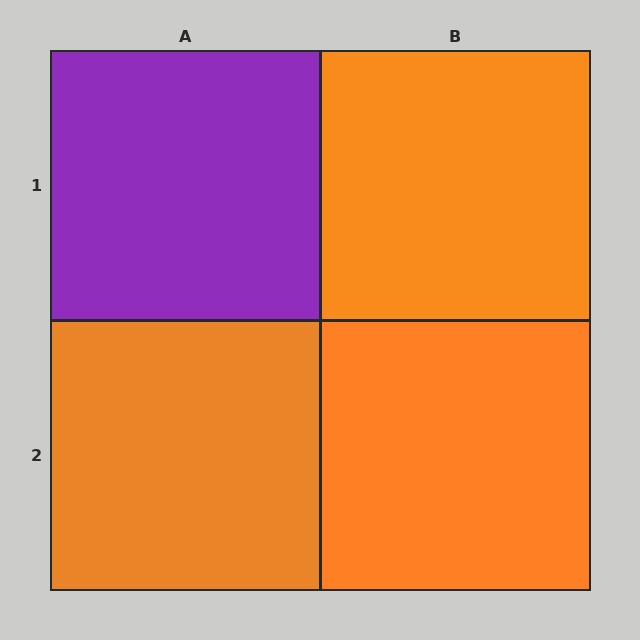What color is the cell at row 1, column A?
Purple.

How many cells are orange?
3 cells are orange.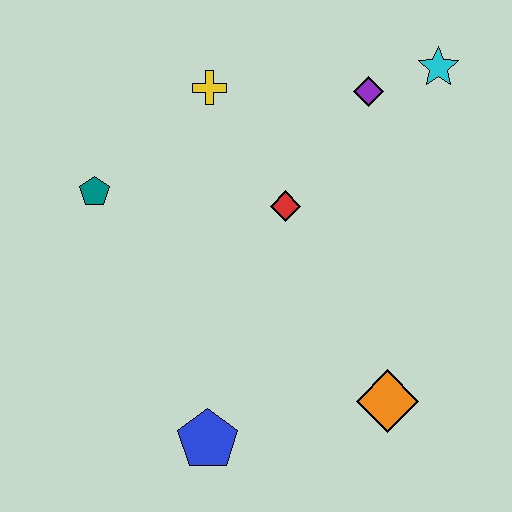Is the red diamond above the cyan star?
No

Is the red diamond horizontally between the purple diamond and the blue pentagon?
Yes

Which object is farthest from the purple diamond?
The blue pentagon is farthest from the purple diamond.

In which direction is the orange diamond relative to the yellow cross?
The orange diamond is below the yellow cross.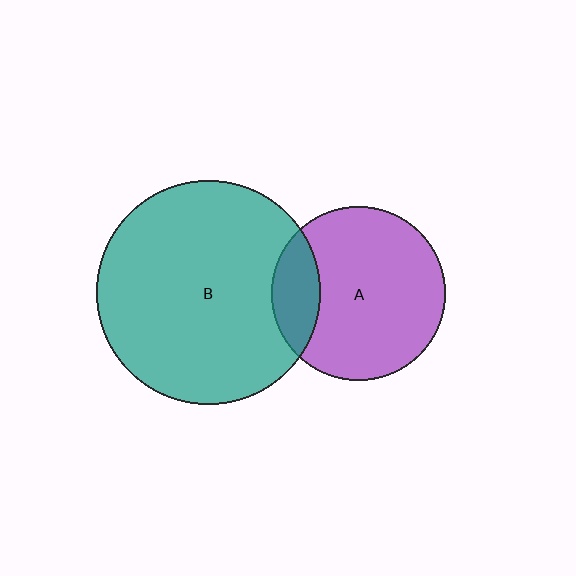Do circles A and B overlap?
Yes.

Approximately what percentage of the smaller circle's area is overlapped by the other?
Approximately 20%.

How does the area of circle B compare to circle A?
Approximately 1.7 times.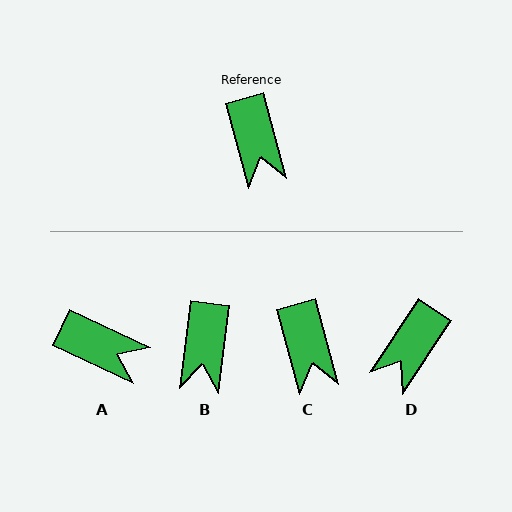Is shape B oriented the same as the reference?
No, it is off by about 22 degrees.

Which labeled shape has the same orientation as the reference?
C.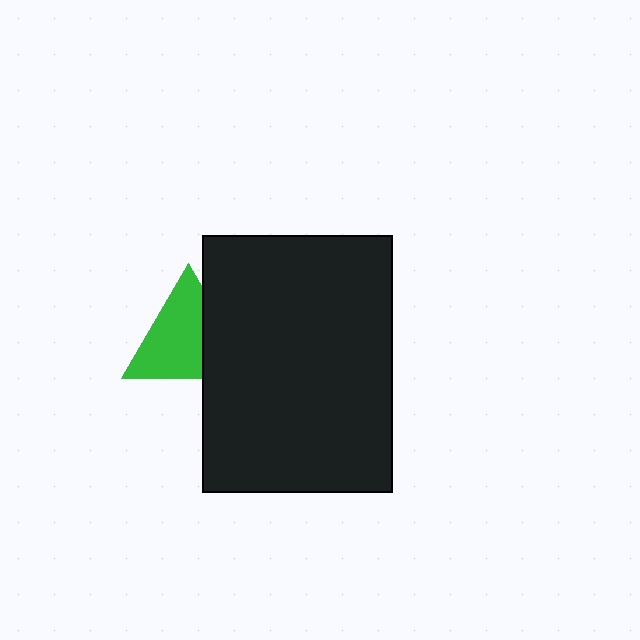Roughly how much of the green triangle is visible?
Most of it is visible (roughly 67%).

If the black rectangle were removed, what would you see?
You would see the complete green triangle.